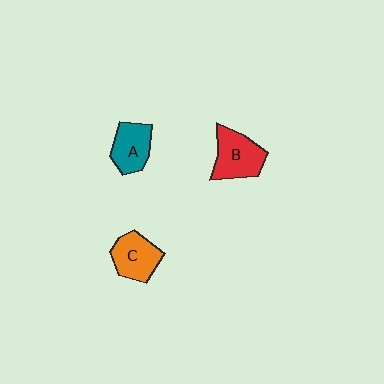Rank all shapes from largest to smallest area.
From largest to smallest: B (red), C (orange), A (teal).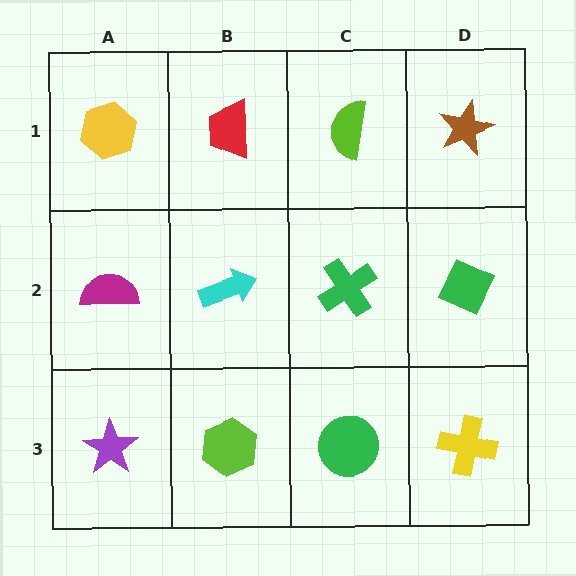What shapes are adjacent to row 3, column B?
A cyan arrow (row 2, column B), a purple star (row 3, column A), a green circle (row 3, column C).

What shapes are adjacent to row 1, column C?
A green cross (row 2, column C), a red trapezoid (row 1, column B), a brown star (row 1, column D).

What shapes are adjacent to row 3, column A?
A magenta semicircle (row 2, column A), a lime hexagon (row 3, column B).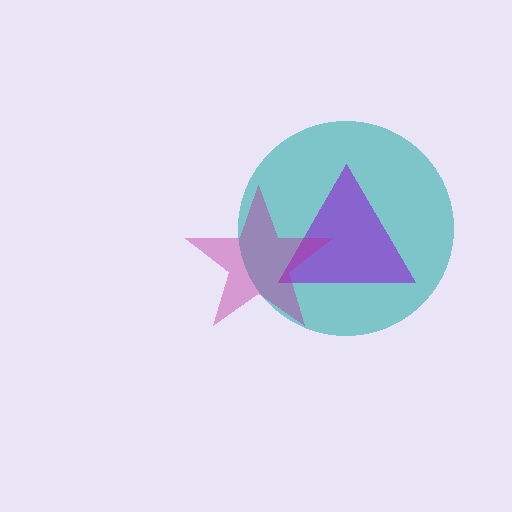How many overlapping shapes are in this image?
There are 3 overlapping shapes in the image.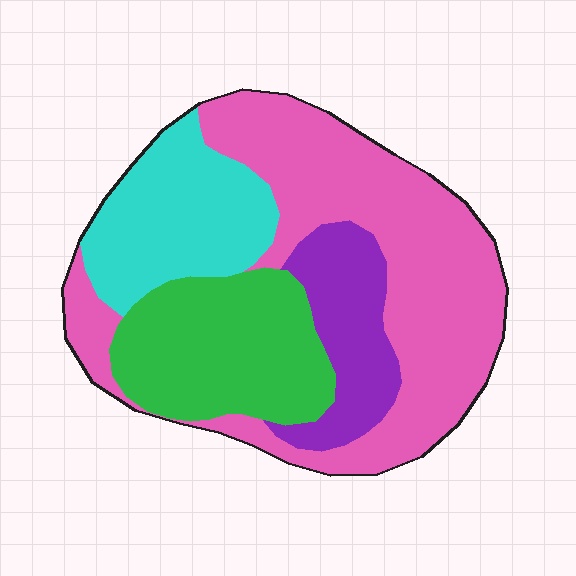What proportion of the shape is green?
Green takes up about one fifth (1/5) of the shape.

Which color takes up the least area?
Purple, at roughly 15%.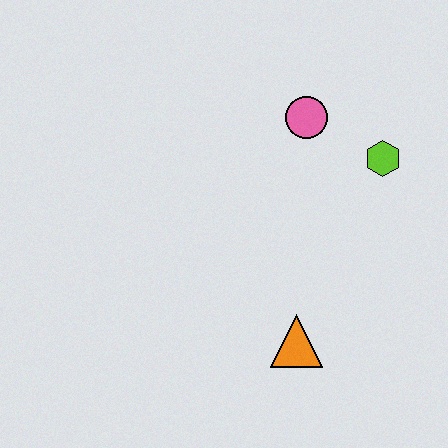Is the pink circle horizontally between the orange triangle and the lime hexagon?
Yes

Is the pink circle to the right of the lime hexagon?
No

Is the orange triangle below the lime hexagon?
Yes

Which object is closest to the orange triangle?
The lime hexagon is closest to the orange triangle.